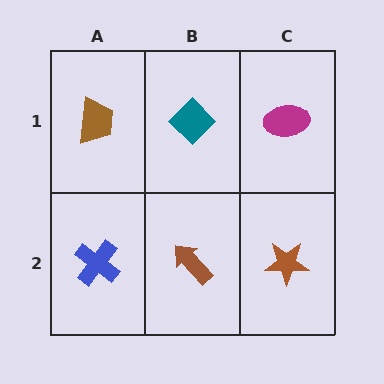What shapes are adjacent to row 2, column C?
A magenta ellipse (row 1, column C), a brown arrow (row 2, column B).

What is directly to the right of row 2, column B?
A brown star.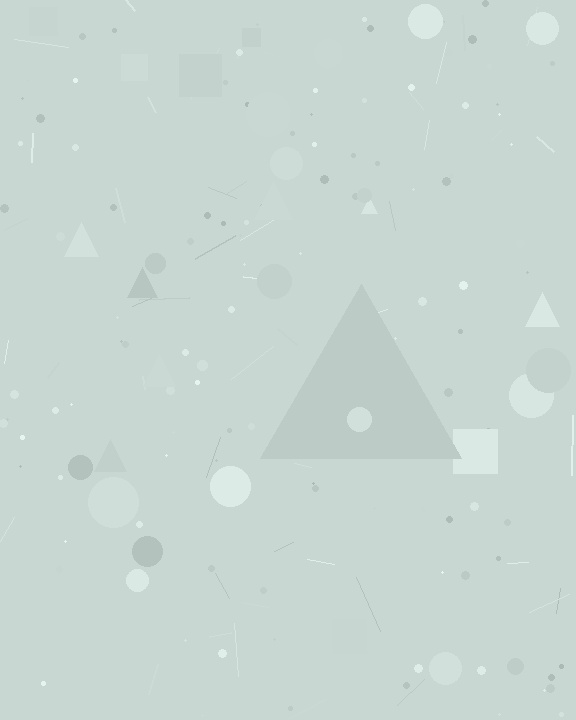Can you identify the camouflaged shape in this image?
The camouflaged shape is a triangle.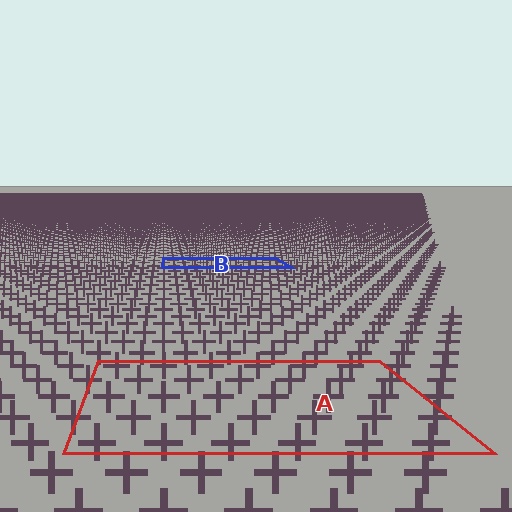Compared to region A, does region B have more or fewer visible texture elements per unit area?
Region B has more texture elements per unit area — they are packed more densely because it is farther away.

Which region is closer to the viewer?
Region A is closer. The texture elements there are larger and more spread out.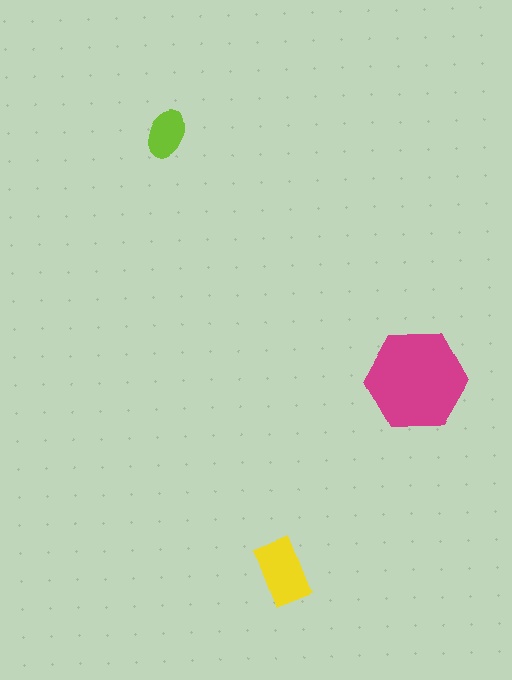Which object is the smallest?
The lime ellipse.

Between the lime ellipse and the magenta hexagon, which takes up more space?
The magenta hexagon.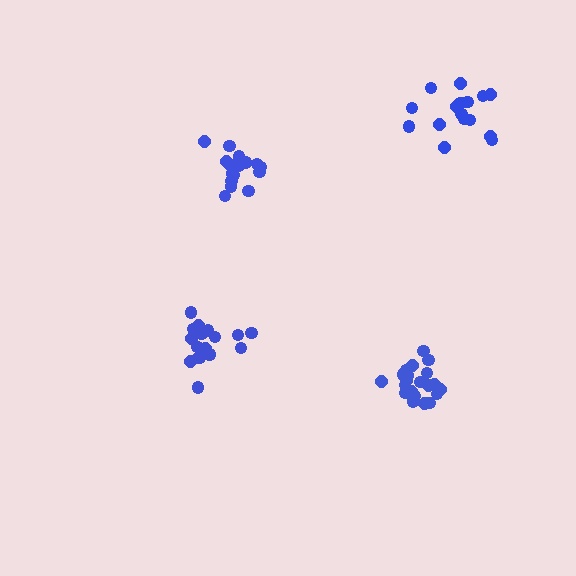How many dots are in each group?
Group 1: 16 dots, Group 2: 20 dots, Group 3: 18 dots, Group 4: 21 dots (75 total).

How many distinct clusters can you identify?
There are 4 distinct clusters.